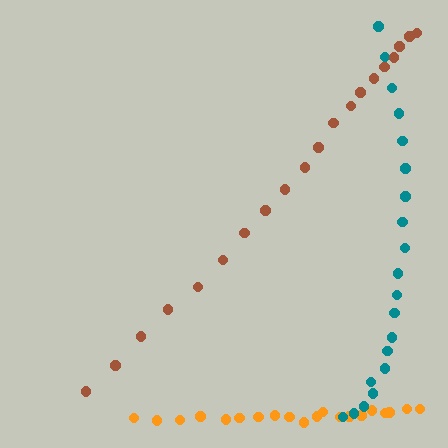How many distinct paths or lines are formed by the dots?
There are 3 distinct paths.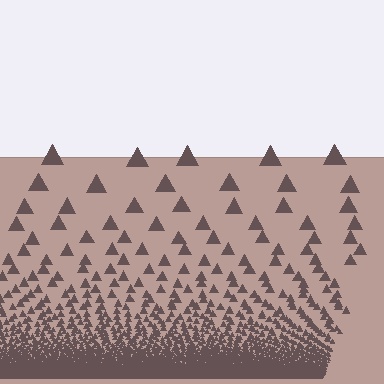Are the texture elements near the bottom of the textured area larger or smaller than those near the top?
Smaller. The gradient is inverted — elements near the bottom are smaller and denser.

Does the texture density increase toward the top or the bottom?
Density increases toward the bottom.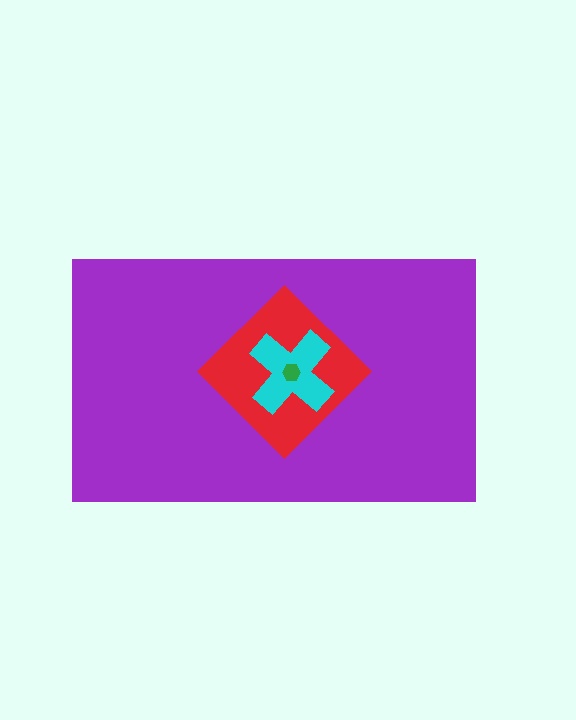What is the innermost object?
The green hexagon.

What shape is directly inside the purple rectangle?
The red diamond.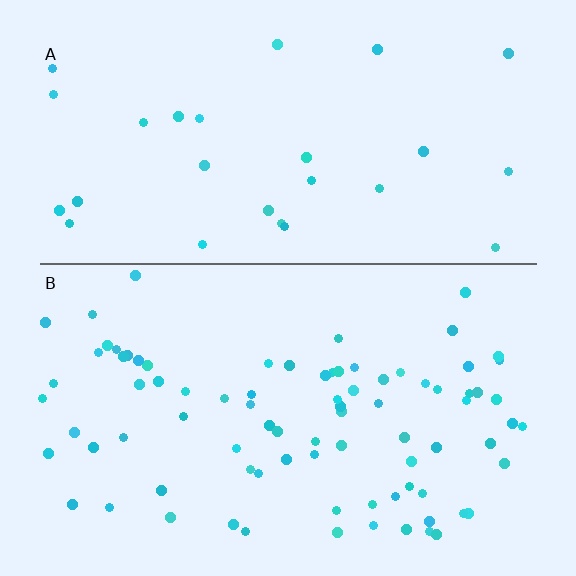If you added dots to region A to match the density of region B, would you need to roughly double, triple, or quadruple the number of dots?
Approximately triple.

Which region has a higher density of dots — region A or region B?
B (the bottom).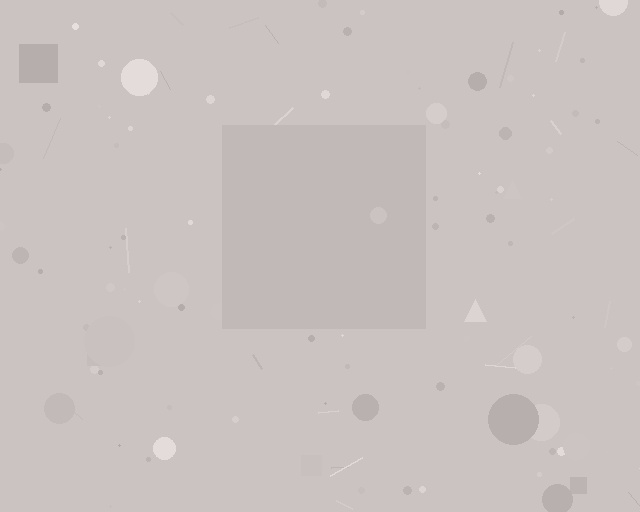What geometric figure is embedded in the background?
A square is embedded in the background.